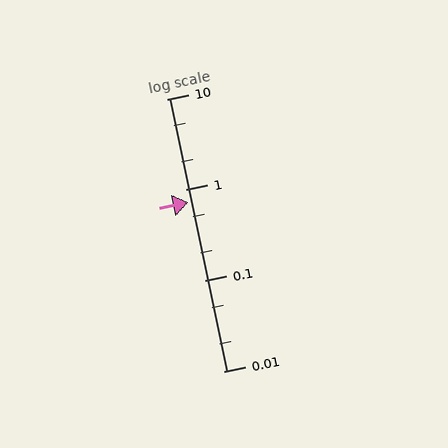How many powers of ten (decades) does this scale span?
The scale spans 3 decades, from 0.01 to 10.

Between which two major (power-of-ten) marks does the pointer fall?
The pointer is between 0.1 and 1.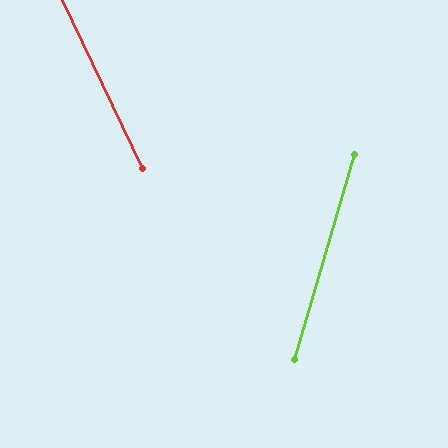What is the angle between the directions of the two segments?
Approximately 42 degrees.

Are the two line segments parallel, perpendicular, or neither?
Neither parallel nor perpendicular — they differ by about 42°.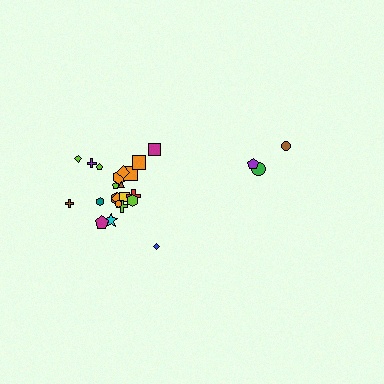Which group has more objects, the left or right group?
The left group.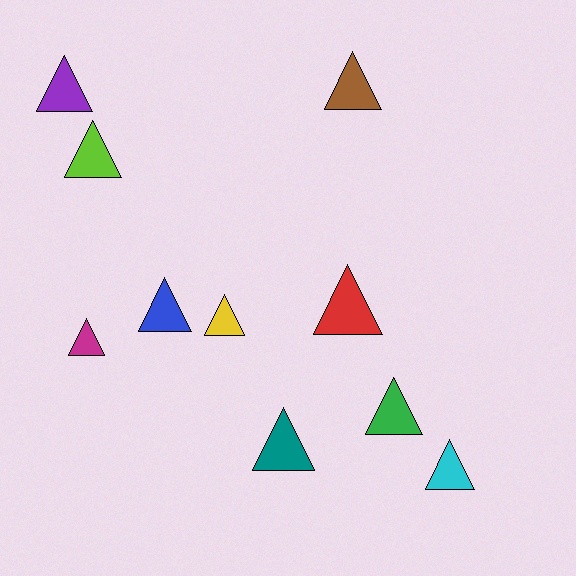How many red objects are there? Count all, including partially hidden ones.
There is 1 red object.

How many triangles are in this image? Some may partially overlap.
There are 10 triangles.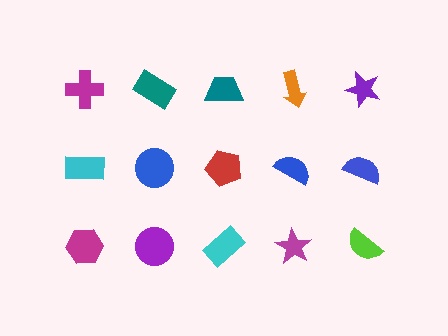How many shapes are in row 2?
5 shapes.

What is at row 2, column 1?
A cyan rectangle.